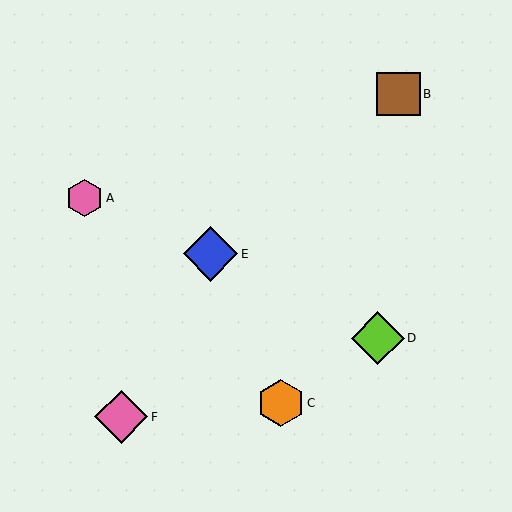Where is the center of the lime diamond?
The center of the lime diamond is at (378, 338).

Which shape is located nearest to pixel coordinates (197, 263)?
The blue diamond (labeled E) at (211, 254) is nearest to that location.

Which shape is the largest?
The blue diamond (labeled E) is the largest.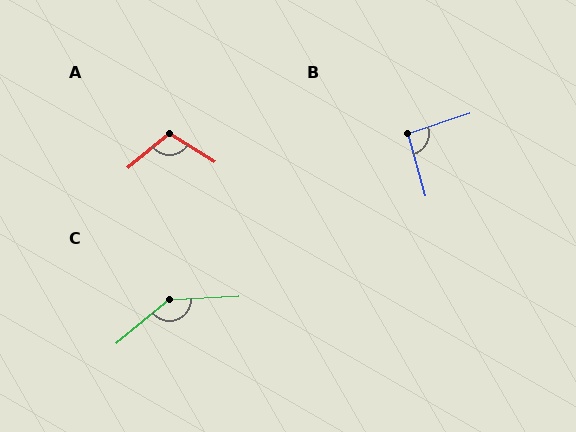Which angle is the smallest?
B, at approximately 92 degrees.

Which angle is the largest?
C, at approximately 143 degrees.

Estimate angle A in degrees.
Approximately 108 degrees.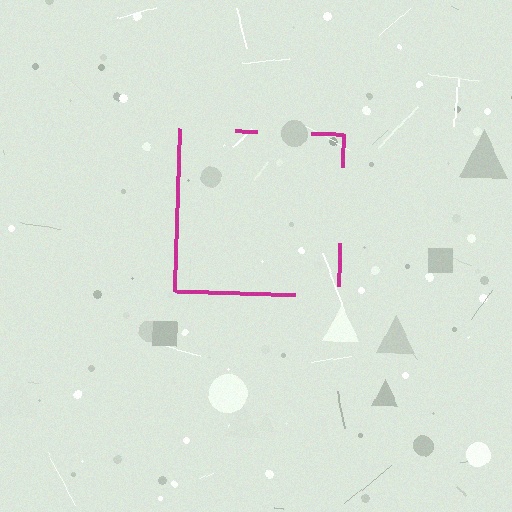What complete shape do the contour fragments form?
The contour fragments form a square.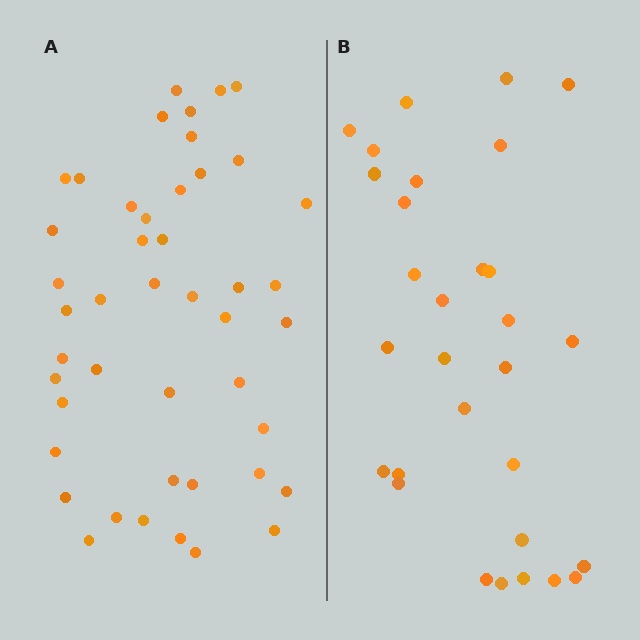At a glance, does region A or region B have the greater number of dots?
Region A (the left region) has more dots.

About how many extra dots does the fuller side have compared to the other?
Region A has approximately 15 more dots than region B.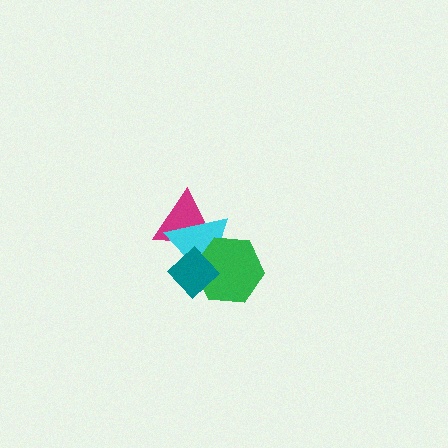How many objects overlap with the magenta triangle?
3 objects overlap with the magenta triangle.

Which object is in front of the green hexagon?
The teal diamond is in front of the green hexagon.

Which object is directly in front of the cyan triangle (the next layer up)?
The green hexagon is directly in front of the cyan triangle.